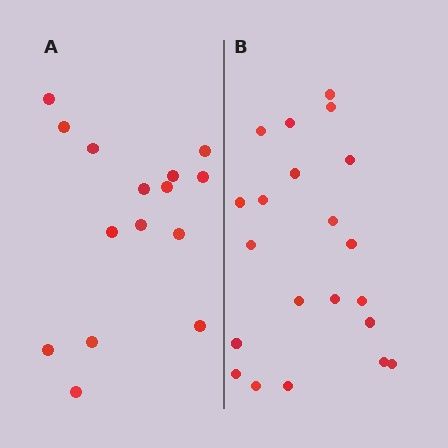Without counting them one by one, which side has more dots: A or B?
Region B (the right region) has more dots.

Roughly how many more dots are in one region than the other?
Region B has about 6 more dots than region A.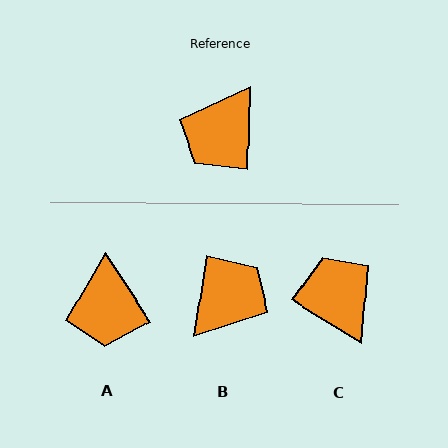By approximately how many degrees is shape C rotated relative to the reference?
Approximately 120 degrees clockwise.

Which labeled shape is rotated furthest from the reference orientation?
B, about 173 degrees away.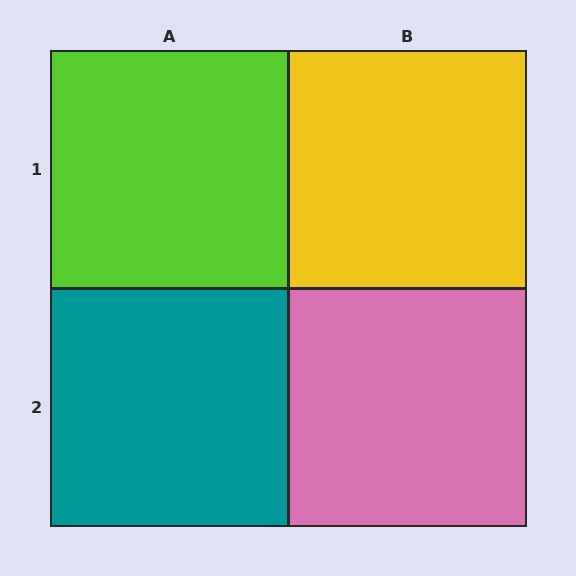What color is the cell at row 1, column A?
Lime.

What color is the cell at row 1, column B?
Yellow.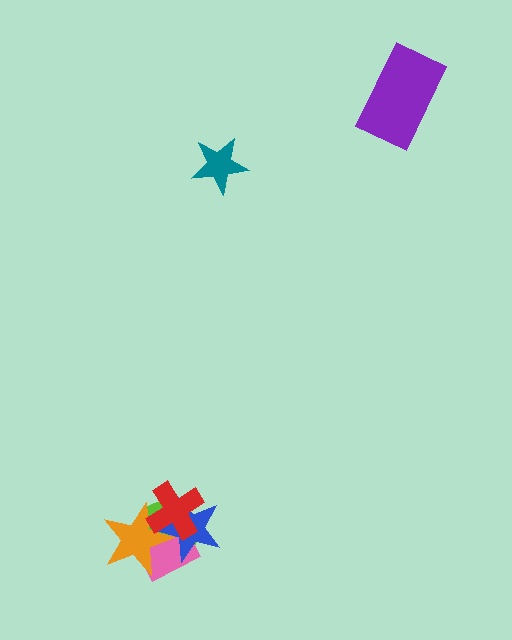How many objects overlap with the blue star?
4 objects overlap with the blue star.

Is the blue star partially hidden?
Yes, it is partially covered by another shape.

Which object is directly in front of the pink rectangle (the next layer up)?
The blue star is directly in front of the pink rectangle.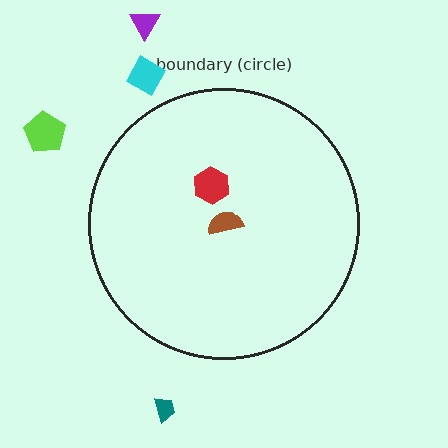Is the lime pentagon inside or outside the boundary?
Outside.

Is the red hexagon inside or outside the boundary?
Inside.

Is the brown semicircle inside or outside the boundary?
Inside.